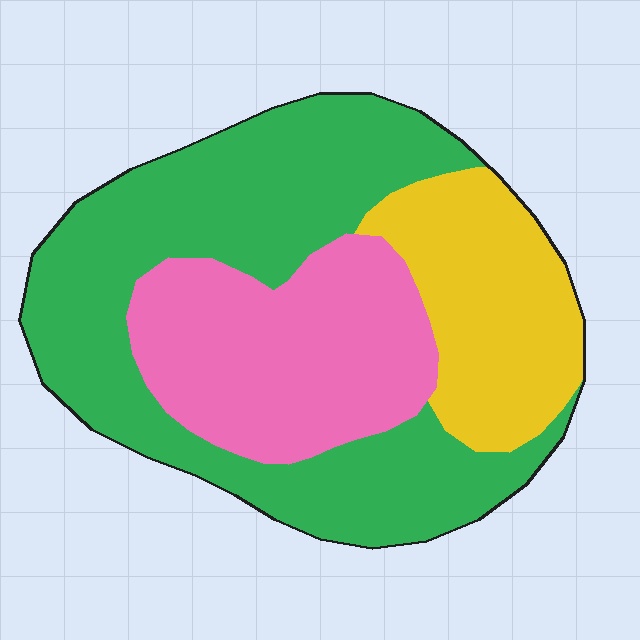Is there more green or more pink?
Green.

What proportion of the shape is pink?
Pink covers about 30% of the shape.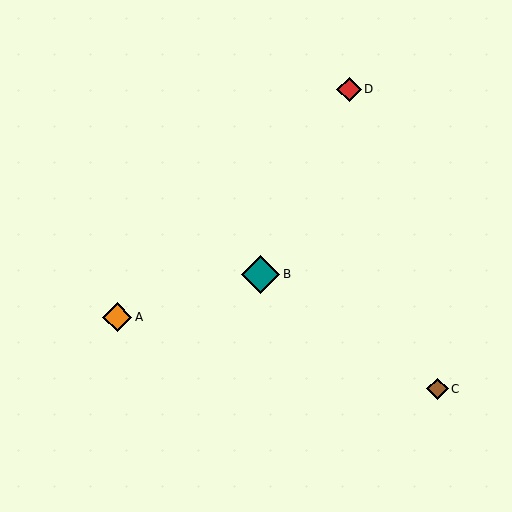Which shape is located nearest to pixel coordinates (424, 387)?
The brown diamond (labeled C) at (438, 389) is nearest to that location.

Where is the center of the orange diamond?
The center of the orange diamond is at (117, 317).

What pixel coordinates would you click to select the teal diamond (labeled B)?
Click at (260, 274) to select the teal diamond B.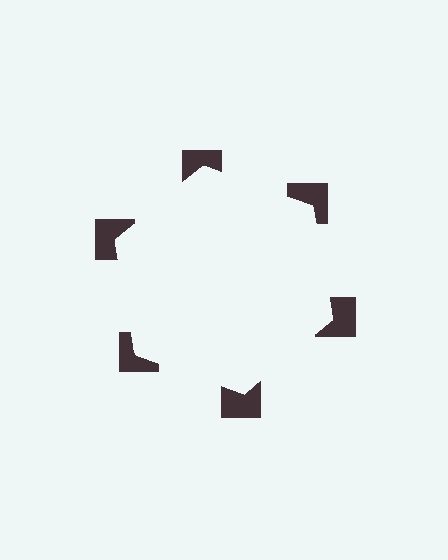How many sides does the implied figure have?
6 sides.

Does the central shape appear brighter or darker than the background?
It typically appears slightly brighter than the background, even though no actual brightness change is drawn.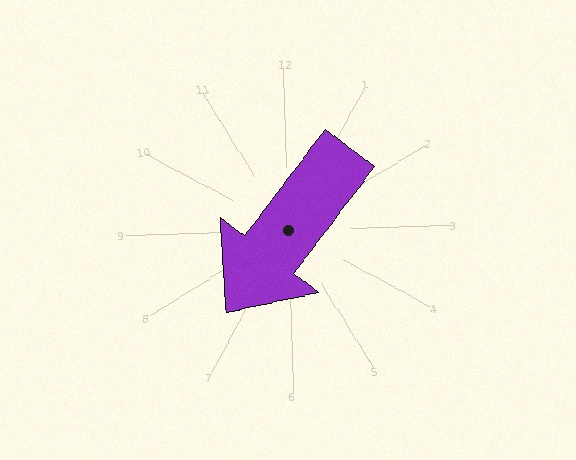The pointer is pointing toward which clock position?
Roughly 7 o'clock.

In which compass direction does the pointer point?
Southwest.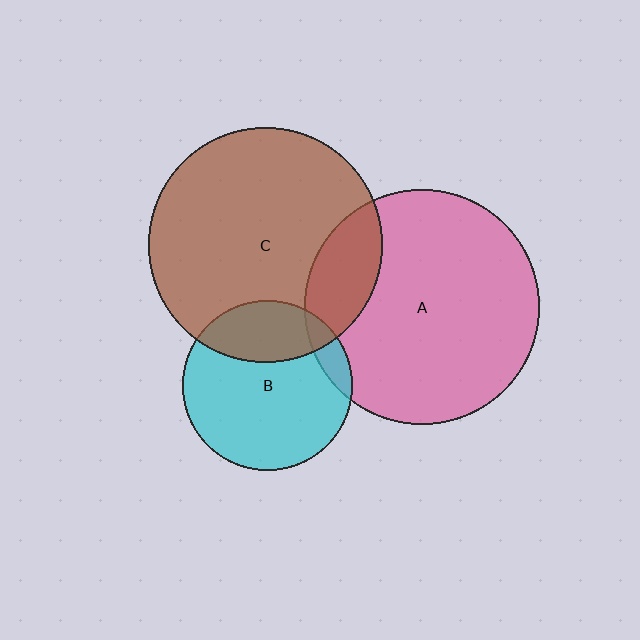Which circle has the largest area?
Circle C (brown).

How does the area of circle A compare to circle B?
Approximately 1.9 times.